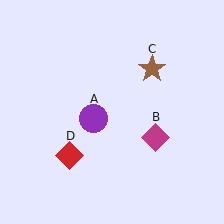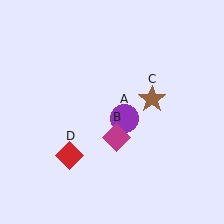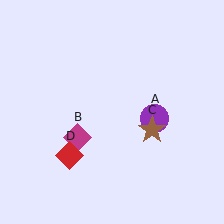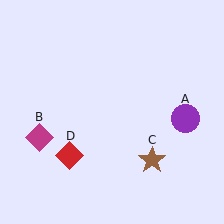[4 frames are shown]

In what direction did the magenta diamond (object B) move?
The magenta diamond (object B) moved left.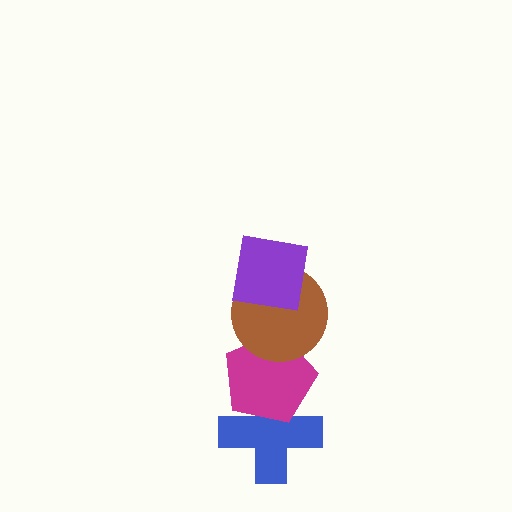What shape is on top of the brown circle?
The purple square is on top of the brown circle.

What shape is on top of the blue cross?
The magenta pentagon is on top of the blue cross.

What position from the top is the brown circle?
The brown circle is 2nd from the top.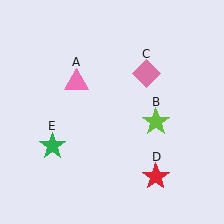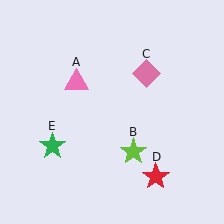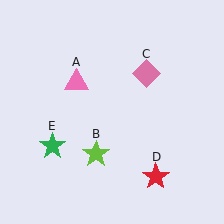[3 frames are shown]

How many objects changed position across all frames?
1 object changed position: lime star (object B).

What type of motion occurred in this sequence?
The lime star (object B) rotated clockwise around the center of the scene.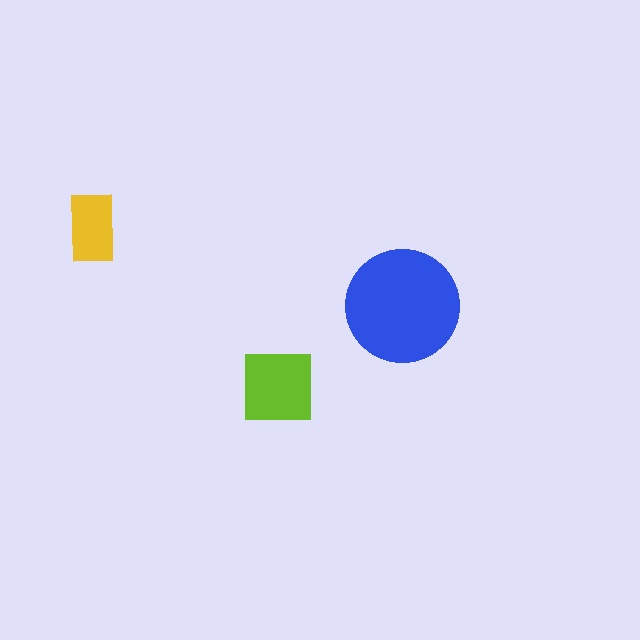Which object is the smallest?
The yellow rectangle.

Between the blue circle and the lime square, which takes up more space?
The blue circle.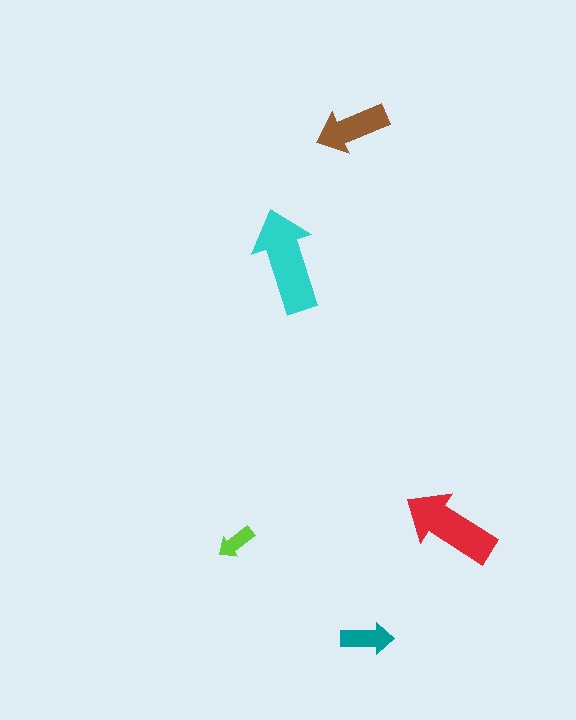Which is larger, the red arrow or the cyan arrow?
The cyan one.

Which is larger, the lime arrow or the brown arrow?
The brown one.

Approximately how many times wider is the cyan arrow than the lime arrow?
About 2.5 times wider.